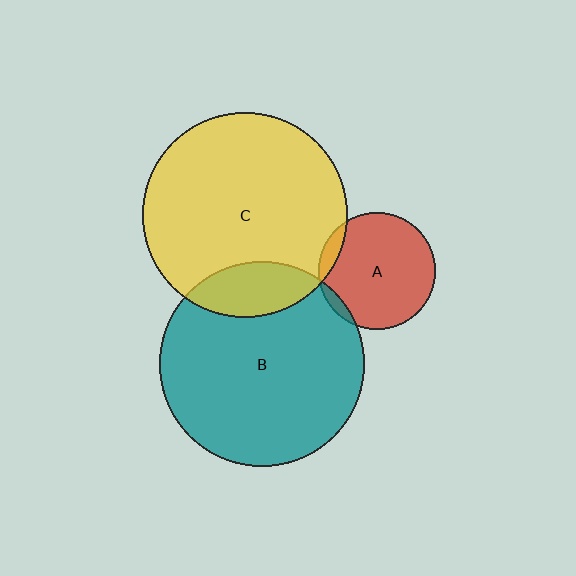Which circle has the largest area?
Circle B (teal).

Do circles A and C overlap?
Yes.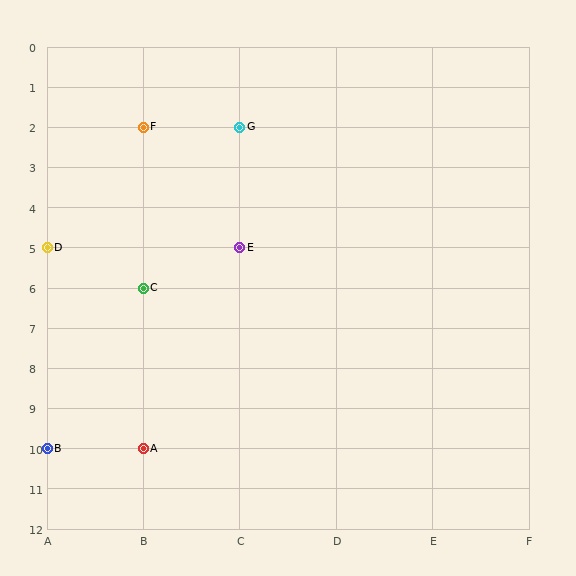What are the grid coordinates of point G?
Point G is at grid coordinates (C, 2).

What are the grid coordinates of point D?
Point D is at grid coordinates (A, 5).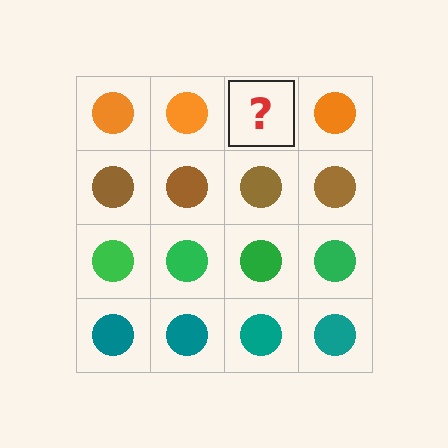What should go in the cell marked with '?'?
The missing cell should contain an orange circle.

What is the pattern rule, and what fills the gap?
The rule is that each row has a consistent color. The gap should be filled with an orange circle.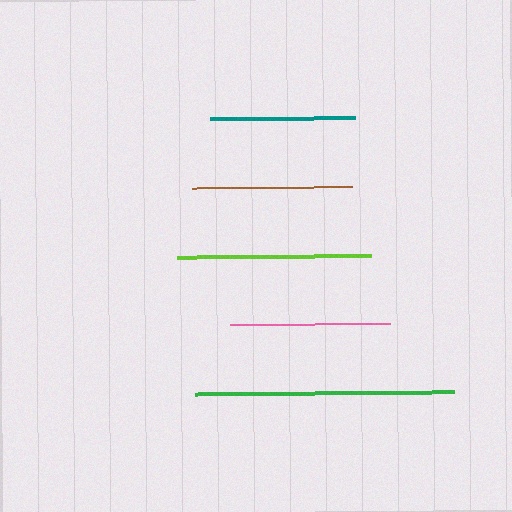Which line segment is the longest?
The green line is the longest at approximately 259 pixels.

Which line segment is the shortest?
The teal line is the shortest at approximately 145 pixels.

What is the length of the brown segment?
The brown segment is approximately 160 pixels long.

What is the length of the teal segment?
The teal segment is approximately 145 pixels long.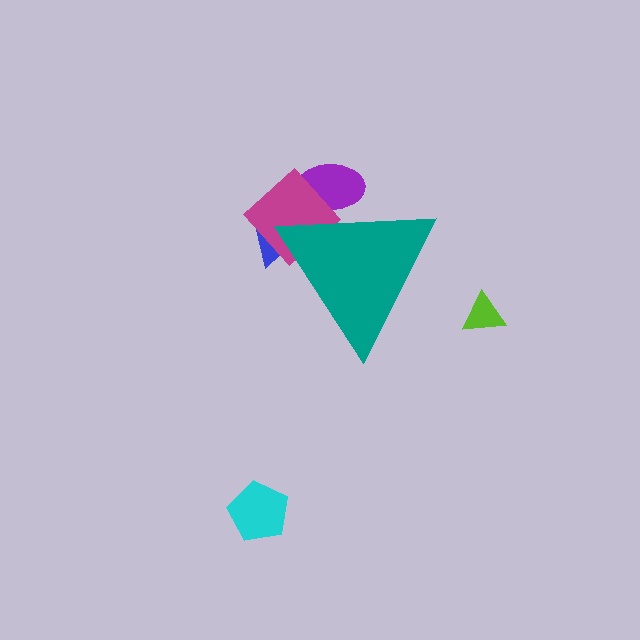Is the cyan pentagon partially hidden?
No, the cyan pentagon is fully visible.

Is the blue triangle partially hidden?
Yes, the blue triangle is partially hidden behind the teal triangle.